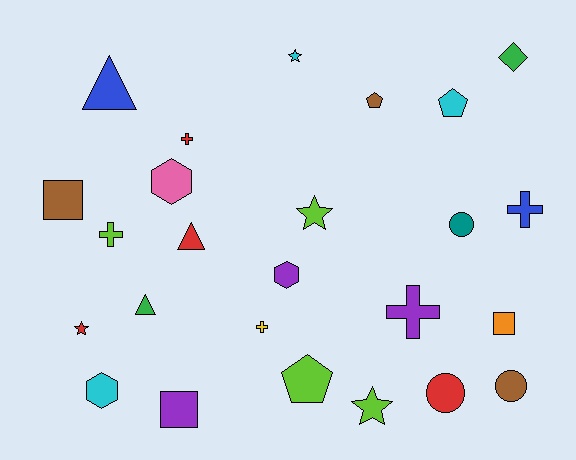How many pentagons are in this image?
There are 3 pentagons.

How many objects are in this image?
There are 25 objects.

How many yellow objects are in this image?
There is 1 yellow object.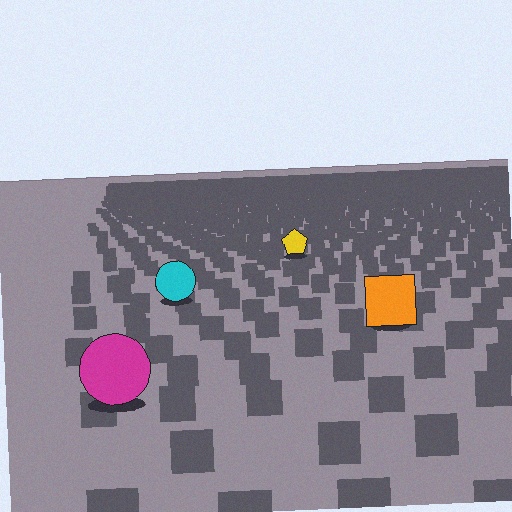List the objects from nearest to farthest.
From nearest to farthest: the magenta circle, the orange square, the cyan circle, the yellow pentagon.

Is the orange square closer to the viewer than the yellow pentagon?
Yes. The orange square is closer — you can tell from the texture gradient: the ground texture is coarser near it.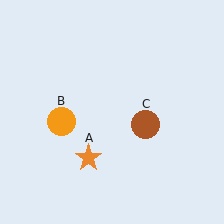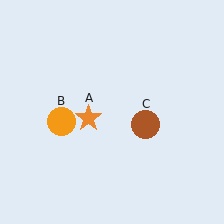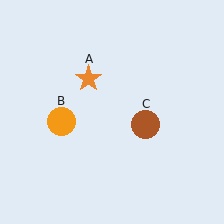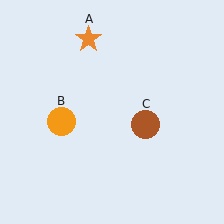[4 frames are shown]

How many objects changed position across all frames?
1 object changed position: orange star (object A).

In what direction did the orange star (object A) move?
The orange star (object A) moved up.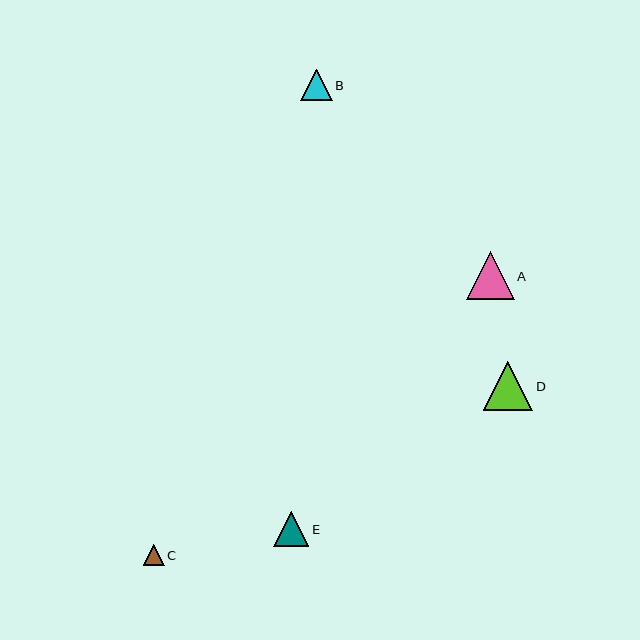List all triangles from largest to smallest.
From largest to smallest: D, A, E, B, C.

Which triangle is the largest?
Triangle D is the largest with a size of approximately 50 pixels.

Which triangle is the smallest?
Triangle C is the smallest with a size of approximately 21 pixels.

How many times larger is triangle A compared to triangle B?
Triangle A is approximately 1.5 times the size of triangle B.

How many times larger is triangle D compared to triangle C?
Triangle D is approximately 2.3 times the size of triangle C.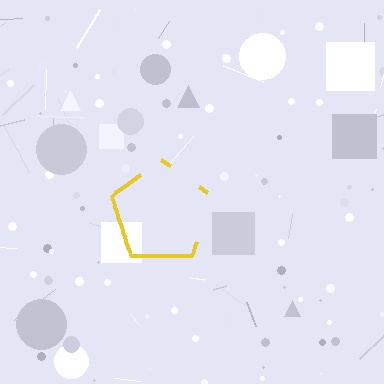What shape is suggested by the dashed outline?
The dashed outline suggests a pentagon.